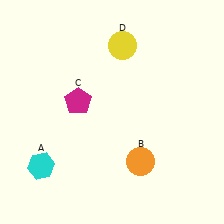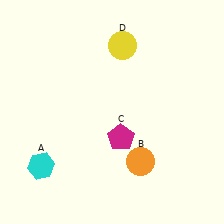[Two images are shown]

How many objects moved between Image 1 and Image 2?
1 object moved between the two images.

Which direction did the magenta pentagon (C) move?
The magenta pentagon (C) moved right.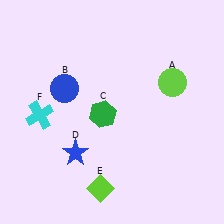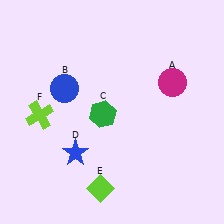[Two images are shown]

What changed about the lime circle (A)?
In Image 1, A is lime. In Image 2, it changed to magenta.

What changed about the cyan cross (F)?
In Image 1, F is cyan. In Image 2, it changed to lime.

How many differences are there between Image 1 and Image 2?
There are 2 differences between the two images.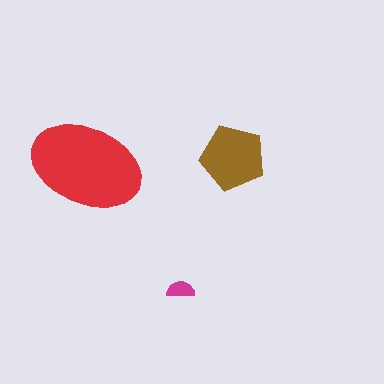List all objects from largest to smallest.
The red ellipse, the brown pentagon, the magenta semicircle.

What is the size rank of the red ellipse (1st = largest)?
1st.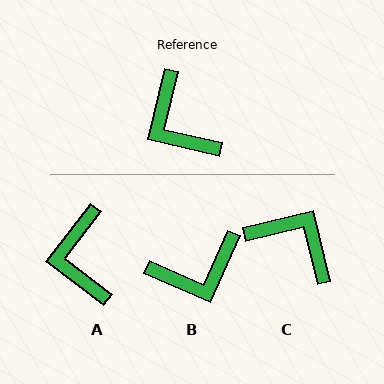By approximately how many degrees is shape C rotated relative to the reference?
Approximately 153 degrees clockwise.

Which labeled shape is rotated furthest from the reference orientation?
C, about 153 degrees away.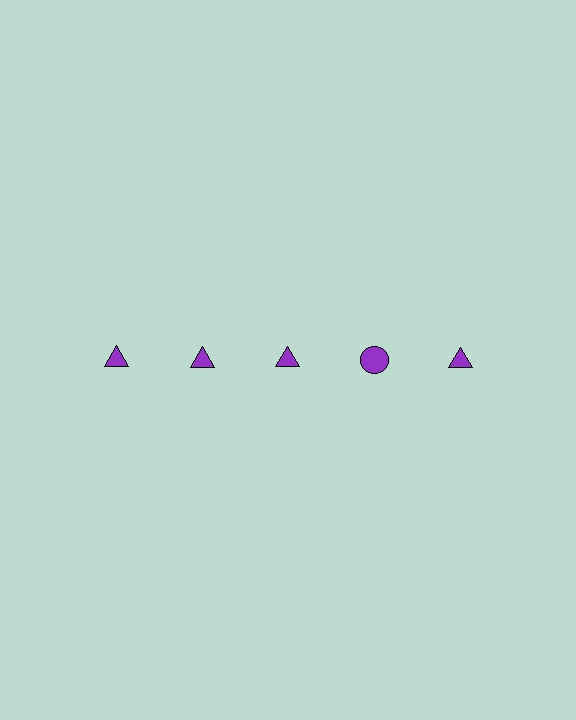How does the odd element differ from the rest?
It has a different shape: circle instead of triangle.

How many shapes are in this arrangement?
There are 5 shapes arranged in a grid pattern.